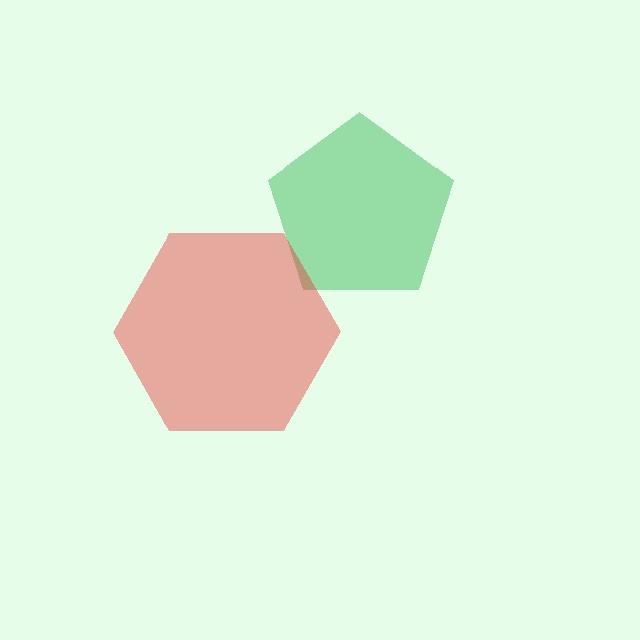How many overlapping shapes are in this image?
There are 2 overlapping shapes in the image.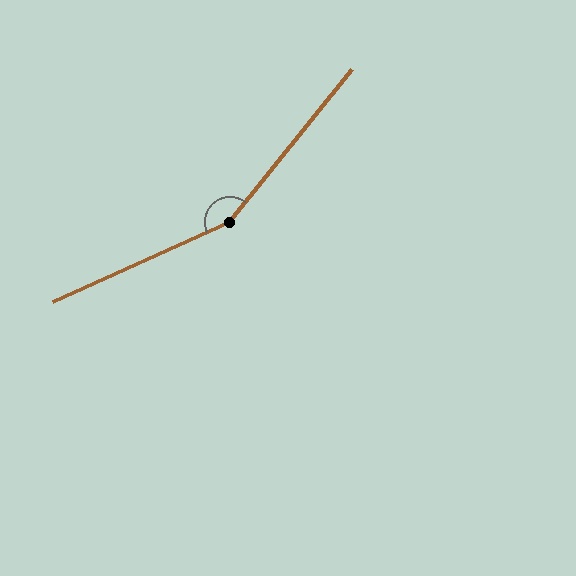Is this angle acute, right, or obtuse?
It is obtuse.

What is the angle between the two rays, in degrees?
Approximately 153 degrees.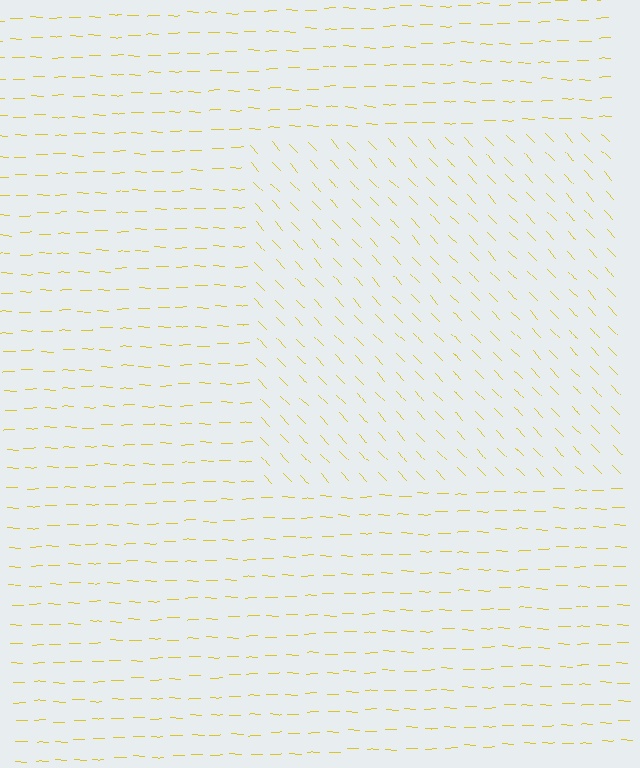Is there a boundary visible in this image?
Yes, there is a texture boundary formed by a change in line orientation.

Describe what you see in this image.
The image is filled with small yellow line segments. A rectangle region in the image has lines oriented differently from the surrounding lines, creating a visible texture boundary.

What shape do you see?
I see a rectangle.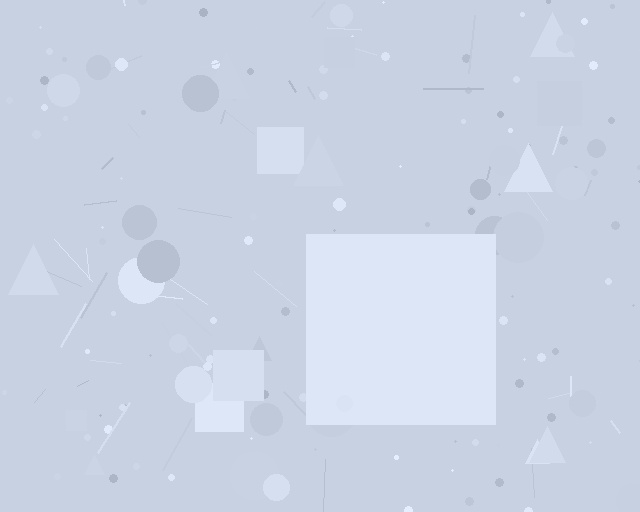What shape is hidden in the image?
A square is hidden in the image.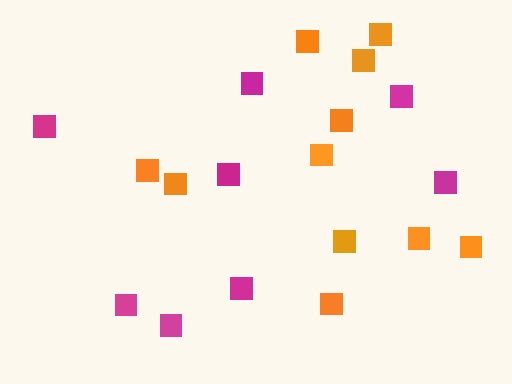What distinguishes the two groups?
There are 2 groups: one group of orange squares (11) and one group of magenta squares (8).